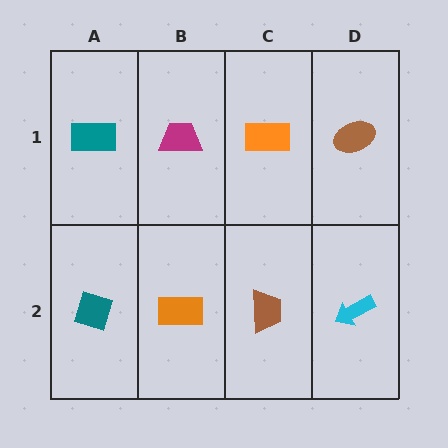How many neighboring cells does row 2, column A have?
2.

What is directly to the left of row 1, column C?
A magenta trapezoid.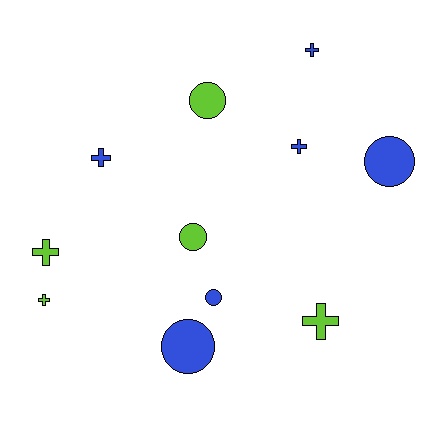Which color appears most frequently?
Blue, with 6 objects.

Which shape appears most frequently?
Cross, with 6 objects.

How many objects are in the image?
There are 11 objects.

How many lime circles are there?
There are 2 lime circles.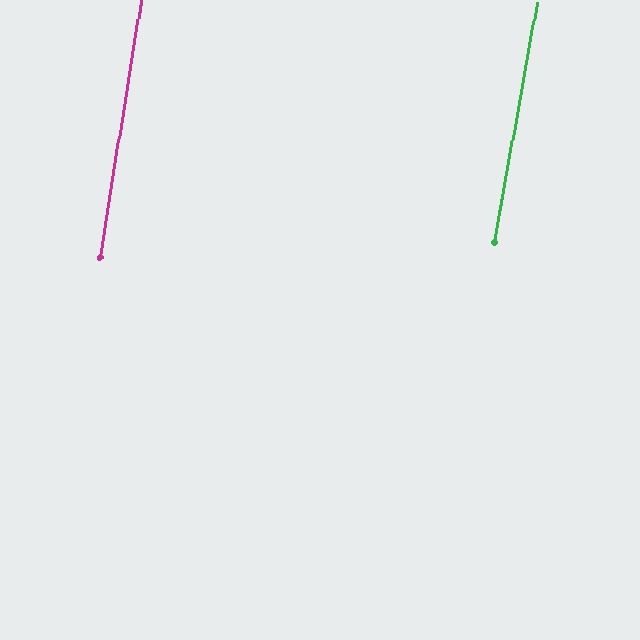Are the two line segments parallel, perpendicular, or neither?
Parallel — their directions differ by only 0.9°.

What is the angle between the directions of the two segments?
Approximately 1 degree.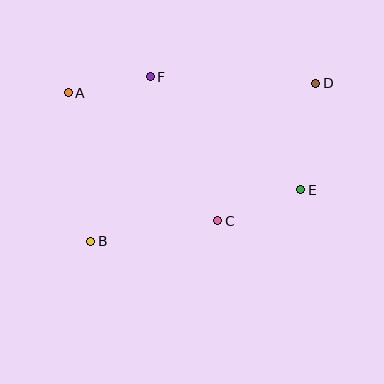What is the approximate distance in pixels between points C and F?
The distance between C and F is approximately 159 pixels.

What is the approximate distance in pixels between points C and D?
The distance between C and D is approximately 169 pixels.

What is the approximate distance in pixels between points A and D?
The distance between A and D is approximately 247 pixels.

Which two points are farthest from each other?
Points B and D are farthest from each other.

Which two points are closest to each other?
Points A and F are closest to each other.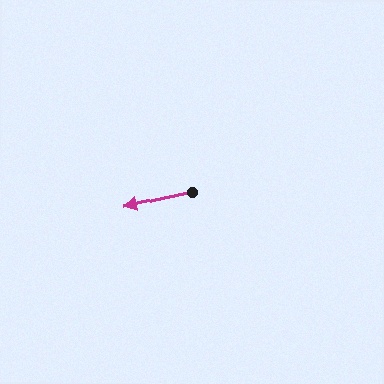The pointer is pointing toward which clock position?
Roughly 9 o'clock.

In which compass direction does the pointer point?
West.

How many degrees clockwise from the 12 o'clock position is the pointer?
Approximately 257 degrees.